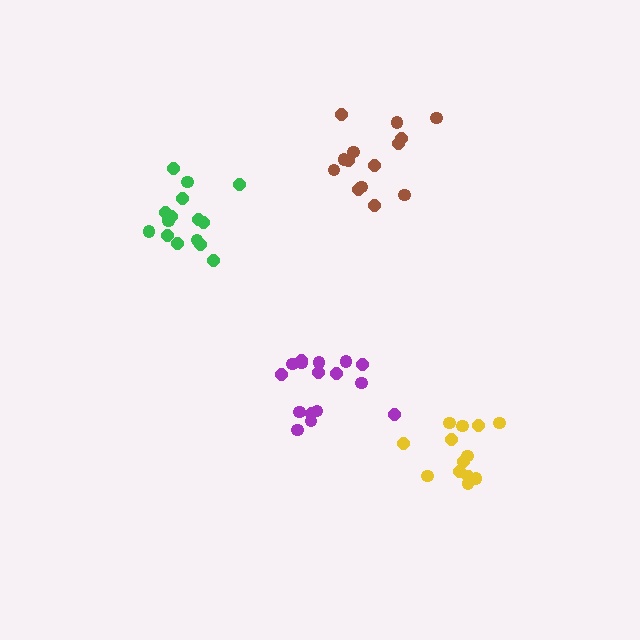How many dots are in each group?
Group 1: 13 dots, Group 2: 14 dots, Group 3: 16 dots, Group 4: 16 dots (59 total).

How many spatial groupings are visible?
There are 4 spatial groupings.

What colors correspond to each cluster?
The clusters are colored: yellow, brown, purple, green.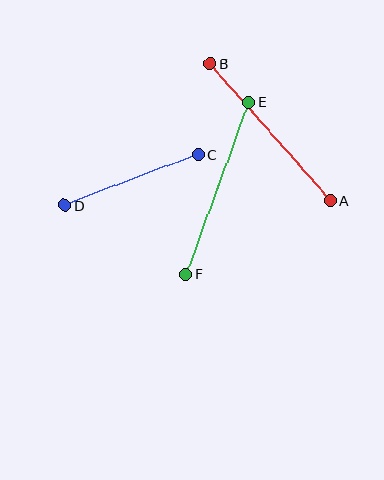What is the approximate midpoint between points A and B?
The midpoint is at approximately (270, 132) pixels.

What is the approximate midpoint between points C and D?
The midpoint is at approximately (131, 180) pixels.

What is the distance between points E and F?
The distance is approximately 183 pixels.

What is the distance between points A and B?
The distance is approximately 182 pixels.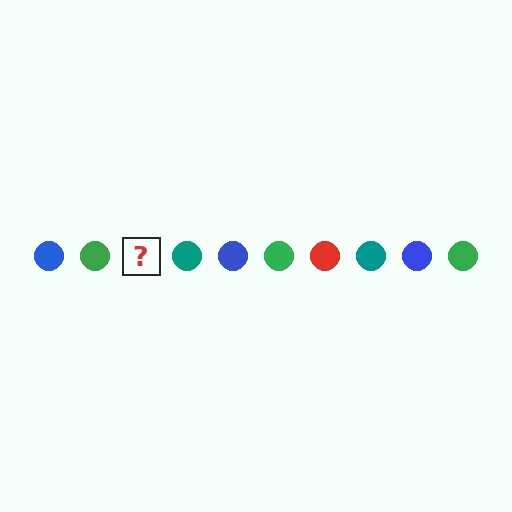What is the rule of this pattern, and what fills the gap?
The rule is that the pattern cycles through blue, green, red, teal circles. The gap should be filled with a red circle.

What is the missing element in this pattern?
The missing element is a red circle.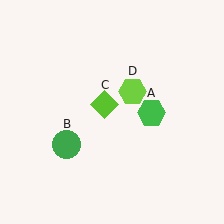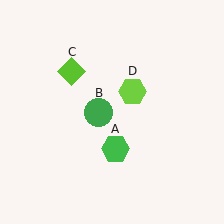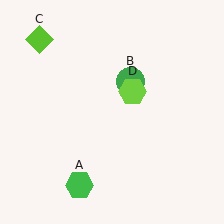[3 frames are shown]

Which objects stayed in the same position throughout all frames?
Lime hexagon (object D) remained stationary.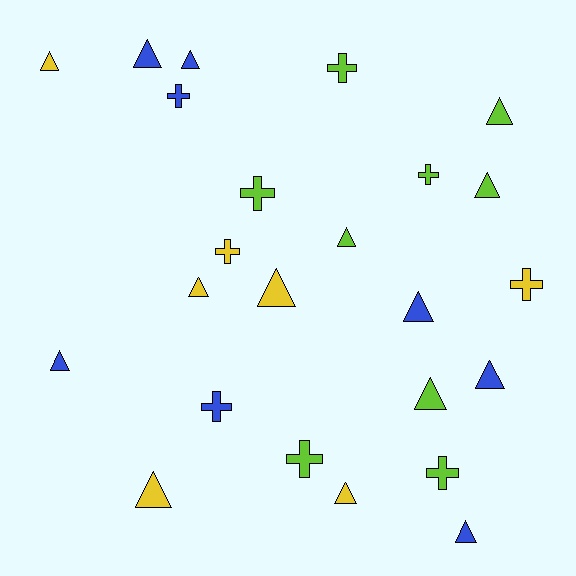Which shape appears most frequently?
Triangle, with 15 objects.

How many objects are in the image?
There are 24 objects.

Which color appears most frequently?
Lime, with 9 objects.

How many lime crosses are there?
There are 5 lime crosses.